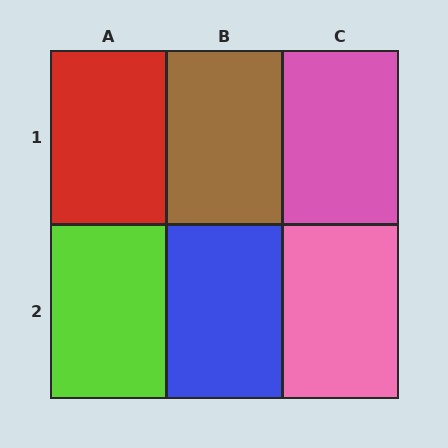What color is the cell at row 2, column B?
Blue.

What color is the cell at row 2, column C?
Pink.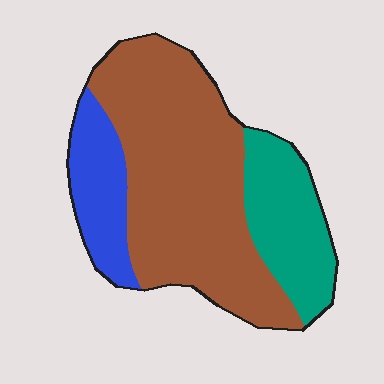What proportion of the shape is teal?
Teal takes up about one fifth (1/5) of the shape.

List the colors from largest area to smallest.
From largest to smallest: brown, teal, blue.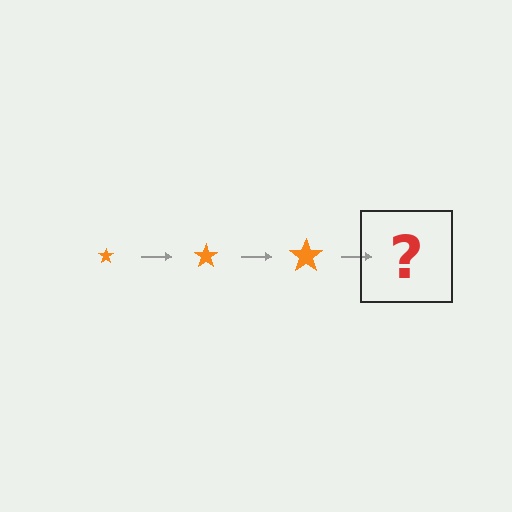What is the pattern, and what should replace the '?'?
The pattern is that the star gets progressively larger each step. The '?' should be an orange star, larger than the previous one.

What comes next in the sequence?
The next element should be an orange star, larger than the previous one.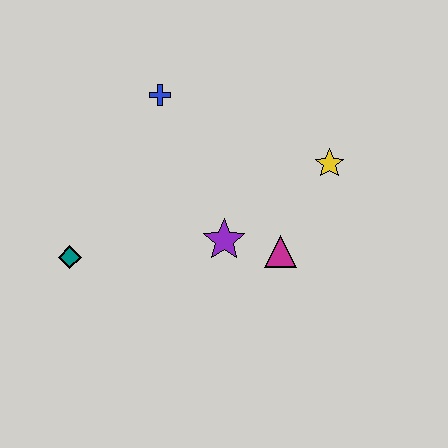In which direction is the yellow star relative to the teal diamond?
The yellow star is to the right of the teal diamond.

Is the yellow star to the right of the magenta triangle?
Yes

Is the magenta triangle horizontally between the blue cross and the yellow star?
Yes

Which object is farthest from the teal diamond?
The yellow star is farthest from the teal diamond.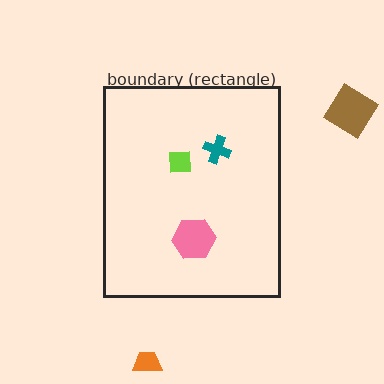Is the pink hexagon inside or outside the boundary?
Inside.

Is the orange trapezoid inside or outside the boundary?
Outside.